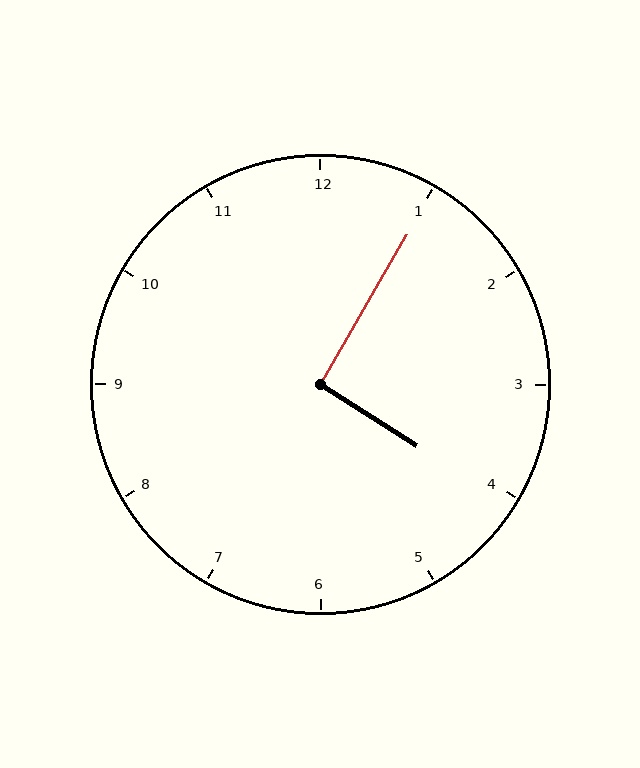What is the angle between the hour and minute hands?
Approximately 92 degrees.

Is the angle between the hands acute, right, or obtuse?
It is right.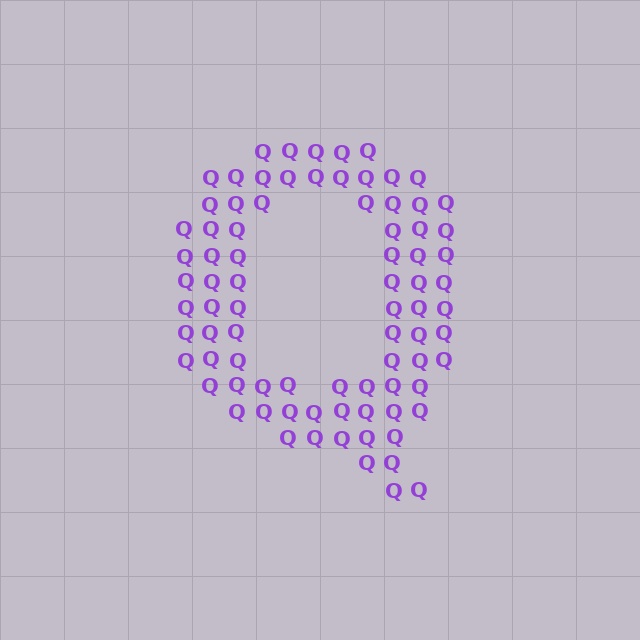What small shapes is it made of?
It is made of small letter Q's.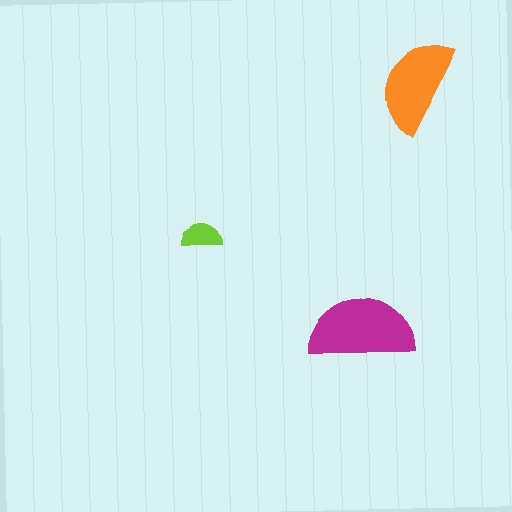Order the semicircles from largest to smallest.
the magenta one, the orange one, the lime one.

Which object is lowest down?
The magenta semicircle is bottommost.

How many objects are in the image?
There are 3 objects in the image.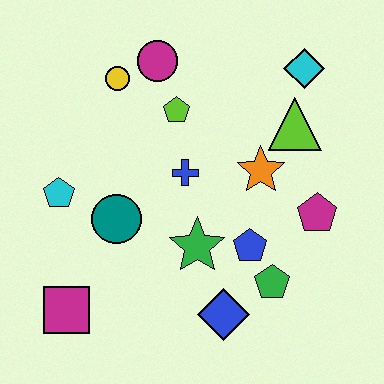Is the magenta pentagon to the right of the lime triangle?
Yes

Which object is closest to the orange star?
The lime triangle is closest to the orange star.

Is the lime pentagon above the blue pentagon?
Yes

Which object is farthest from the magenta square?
The cyan diamond is farthest from the magenta square.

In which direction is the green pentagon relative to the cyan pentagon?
The green pentagon is to the right of the cyan pentagon.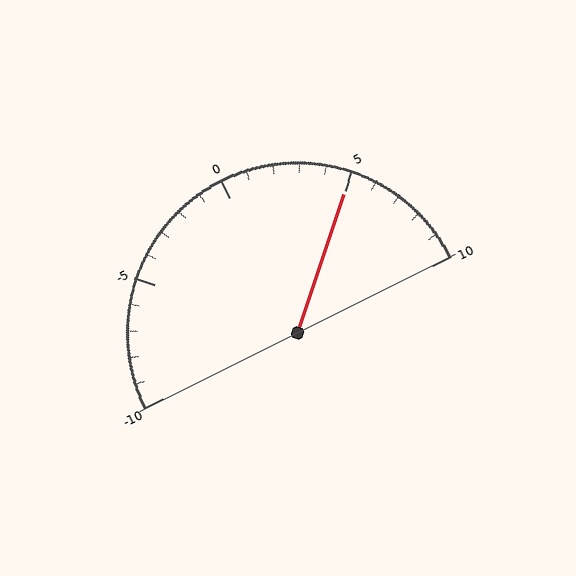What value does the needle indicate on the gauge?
The needle indicates approximately 5.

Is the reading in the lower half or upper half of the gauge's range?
The reading is in the upper half of the range (-10 to 10).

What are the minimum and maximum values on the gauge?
The gauge ranges from -10 to 10.